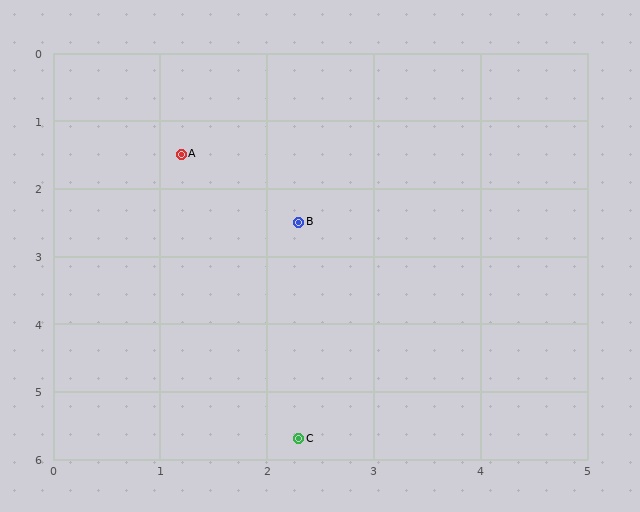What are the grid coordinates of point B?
Point B is at approximately (2.3, 2.5).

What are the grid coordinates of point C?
Point C is at approximately (2.3, 5.7).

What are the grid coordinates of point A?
Point A is at approximately (1.2, 1.5).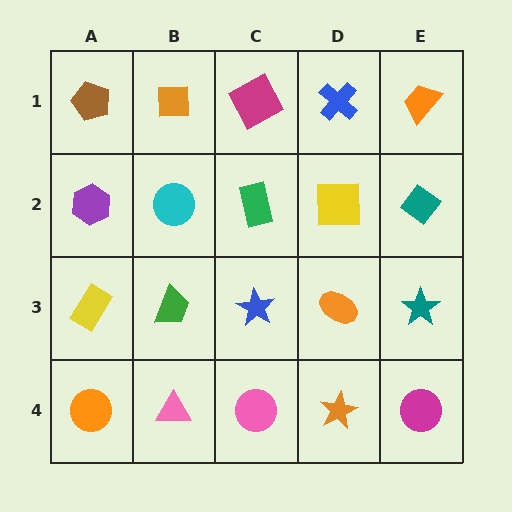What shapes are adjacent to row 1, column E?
A teal diamond (row 2, column E), a blue cross (row 1, column D).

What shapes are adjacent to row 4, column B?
A green trapezoid (row 3, column B), an orange circle (row 4, column A), a pink circle (row 4, column C).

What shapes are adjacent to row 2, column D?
A blue cross (row 1, column D), an orange ellipse (row 3, column D), a green rectangle (row 2, column C), a teal diamond (row 2, column E).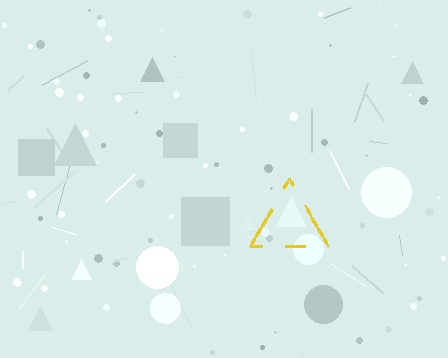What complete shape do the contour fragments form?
The contour fragments form a triangle.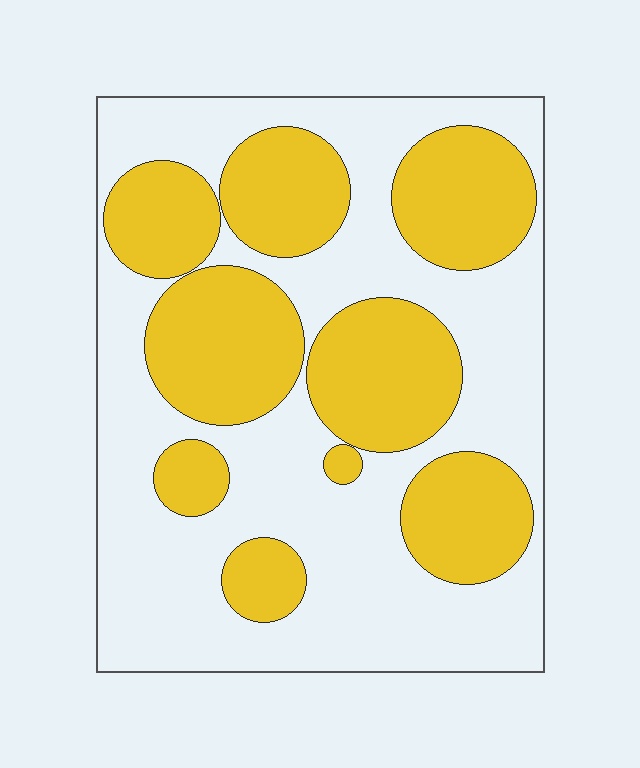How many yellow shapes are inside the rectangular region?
9.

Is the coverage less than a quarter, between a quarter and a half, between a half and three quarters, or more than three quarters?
Between a quarter and a half.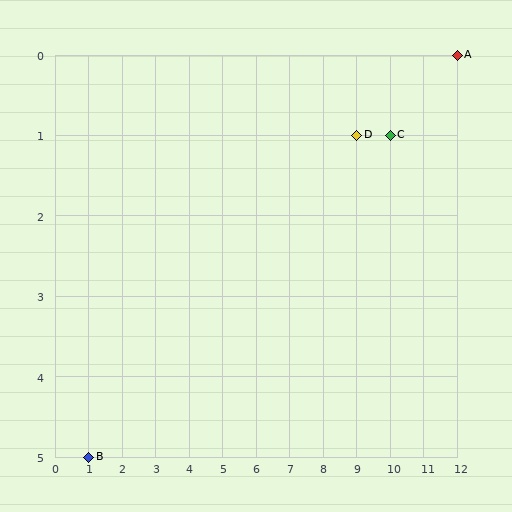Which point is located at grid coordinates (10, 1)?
Point C is at (10, 1).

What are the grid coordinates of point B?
Point B is at grid coordinates (1, 5).